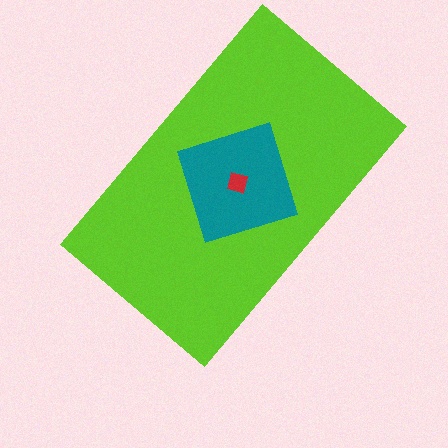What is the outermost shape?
The lime rectangle.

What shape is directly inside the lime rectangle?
The teal square.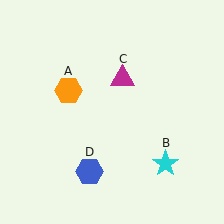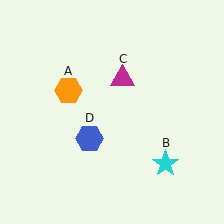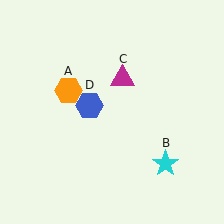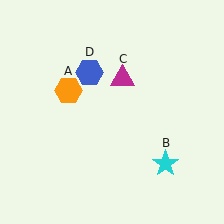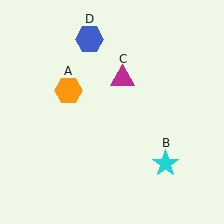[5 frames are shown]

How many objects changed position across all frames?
1 object changed position: blue hexagon (object D).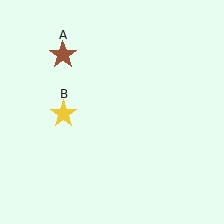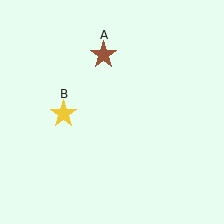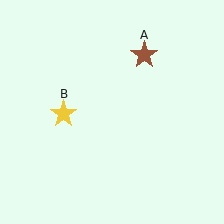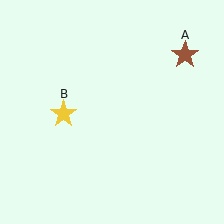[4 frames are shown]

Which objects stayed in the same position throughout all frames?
Yellow star (object B) remained stationary.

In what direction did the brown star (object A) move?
The brown star (object A) moved right.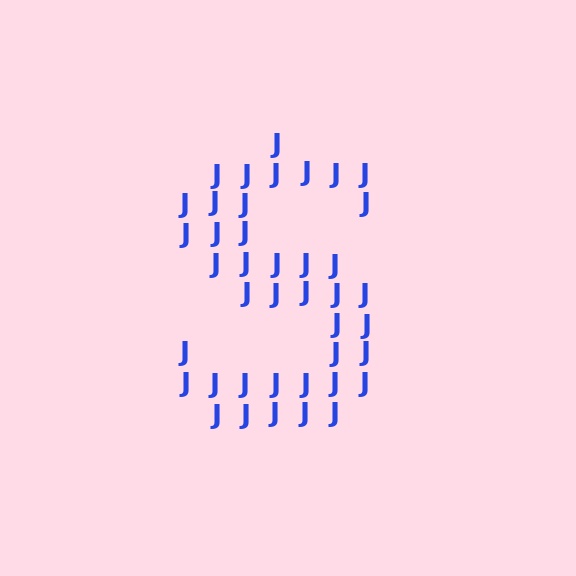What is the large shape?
The large shape is the letter S.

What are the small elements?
The small elements are letter J's.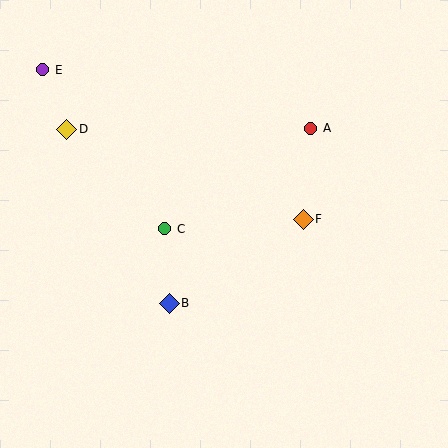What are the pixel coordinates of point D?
Point D is at (67, 129).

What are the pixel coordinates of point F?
Point F is at (303, 219).